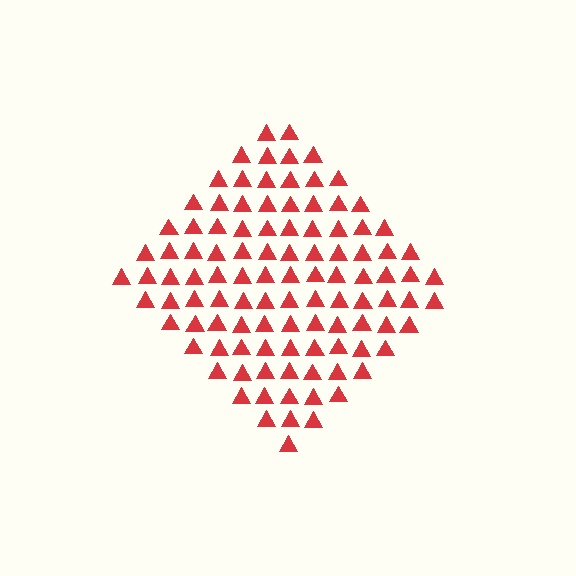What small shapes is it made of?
It is made of small triangles.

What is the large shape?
The large shape is a diamond.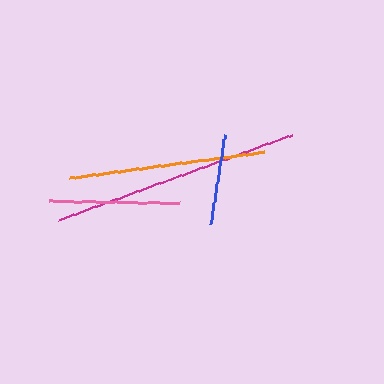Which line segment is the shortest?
The blue line is the shortest at approximately 91 pixels.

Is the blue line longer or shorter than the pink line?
The pink line is longer than the blue line.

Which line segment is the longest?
The magenta line is the longest at approximately 248 pixels.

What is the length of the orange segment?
The orange segment is approximately 197 pixels long.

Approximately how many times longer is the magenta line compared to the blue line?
The magenta line is approximately 2.7 times the length of the blue line.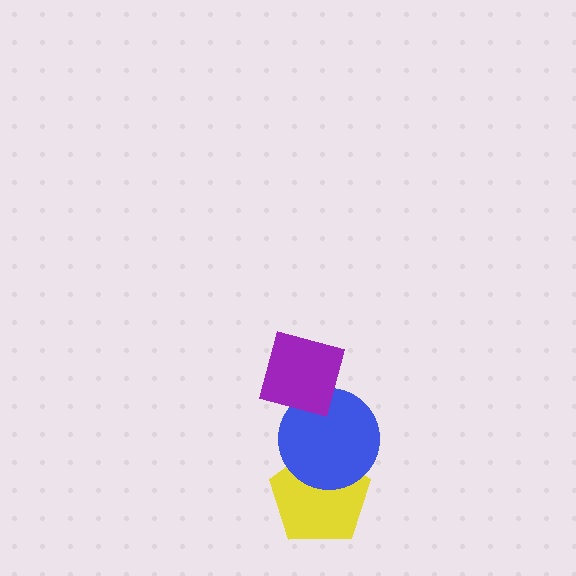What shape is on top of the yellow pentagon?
The blue circle is on top of the yellow pentagon.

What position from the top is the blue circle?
The blue circle is 2nd from the top.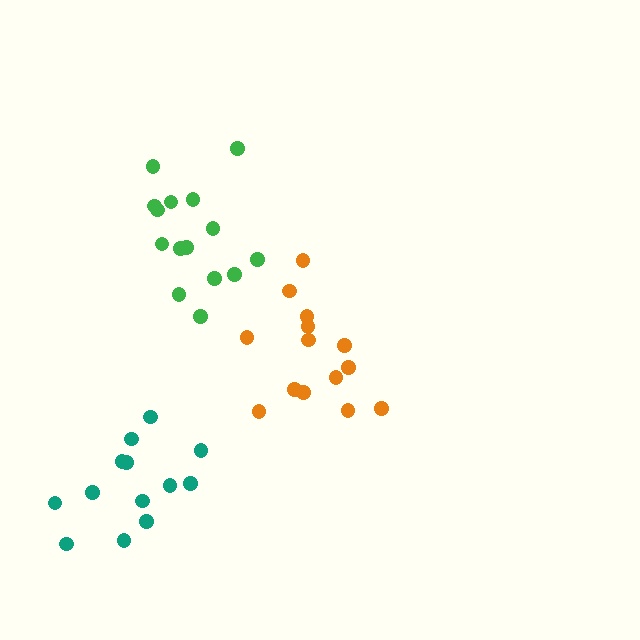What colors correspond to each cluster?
The clusters are colored: green, teal, orange.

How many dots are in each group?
Group 1: 15 dots, Group 2: 13 dots, Group 3: 14 dots (42 total).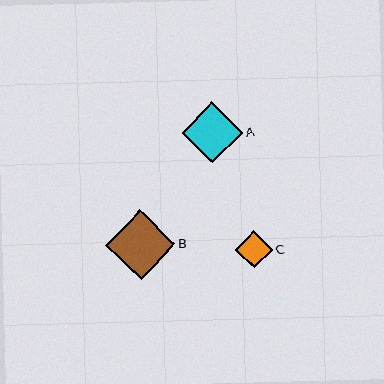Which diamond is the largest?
Diamond B is the largest with a size of approximately 69 pixels.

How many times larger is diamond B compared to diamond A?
Diamond B is approximately 1.1 times the size of diamond A.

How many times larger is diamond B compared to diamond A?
Diamond B is approximately 1.1 times the size of diamond A.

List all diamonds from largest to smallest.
From largest to smallest: B, A, C.